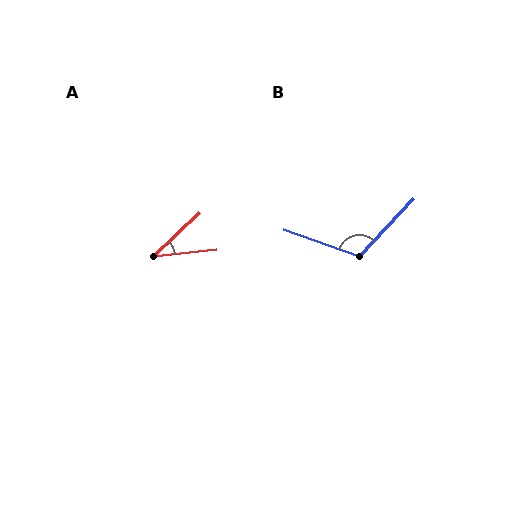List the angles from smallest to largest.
A (37°), B (114°).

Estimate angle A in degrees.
Approximately 37 degrees.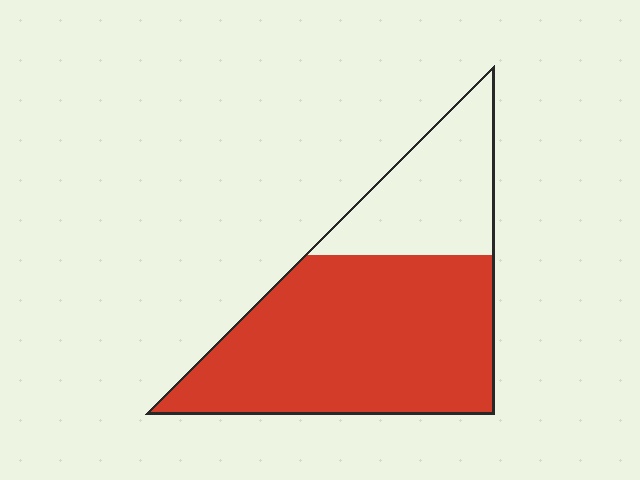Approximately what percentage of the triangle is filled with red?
Approximately 70%.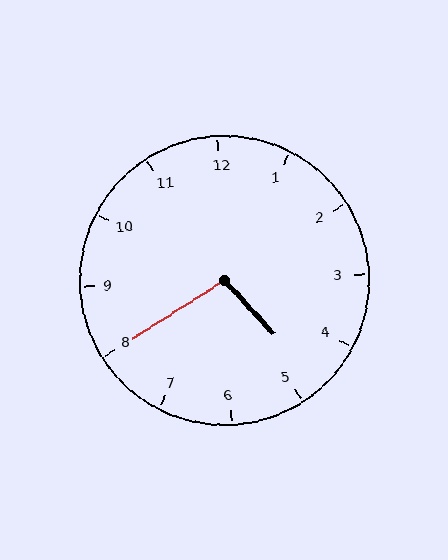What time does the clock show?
4:40.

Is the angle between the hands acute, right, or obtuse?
It is obtuse.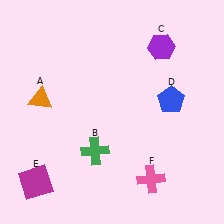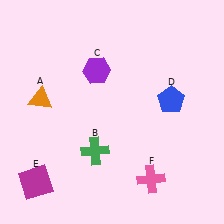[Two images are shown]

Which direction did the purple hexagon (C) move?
The purple hexagon (C) moved left.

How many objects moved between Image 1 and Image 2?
1 object moved between the two images.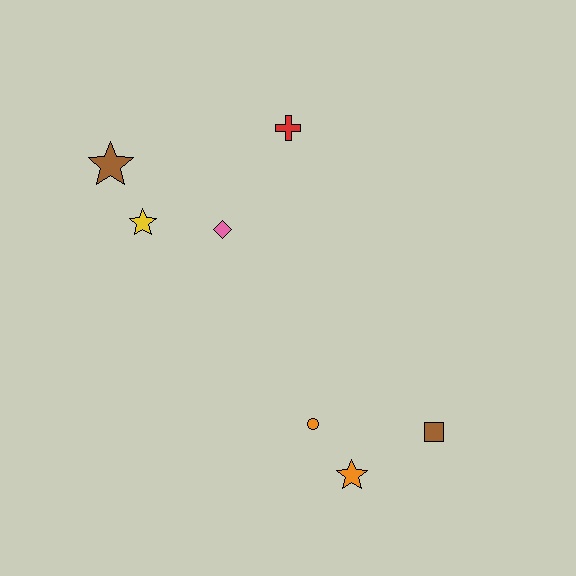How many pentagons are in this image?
There are no pentagons.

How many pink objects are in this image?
There is 1 pink object.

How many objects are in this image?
There are 7 objects.